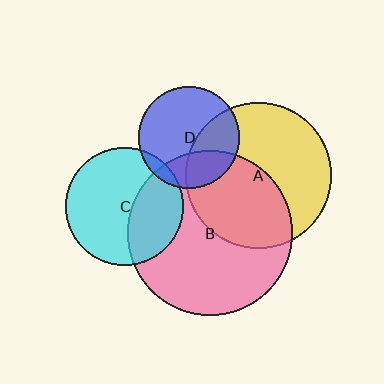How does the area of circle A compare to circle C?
Approximately 1.5 times.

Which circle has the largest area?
Circle B (pink).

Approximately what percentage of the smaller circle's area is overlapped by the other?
Approximately 45%.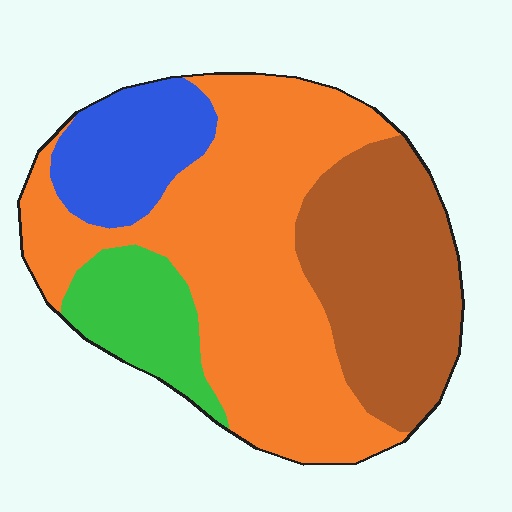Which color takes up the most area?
Orange, at roughly 50%.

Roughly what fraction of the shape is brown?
Brown takes up about one quarter (1/4) of the shape.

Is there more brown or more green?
Brown.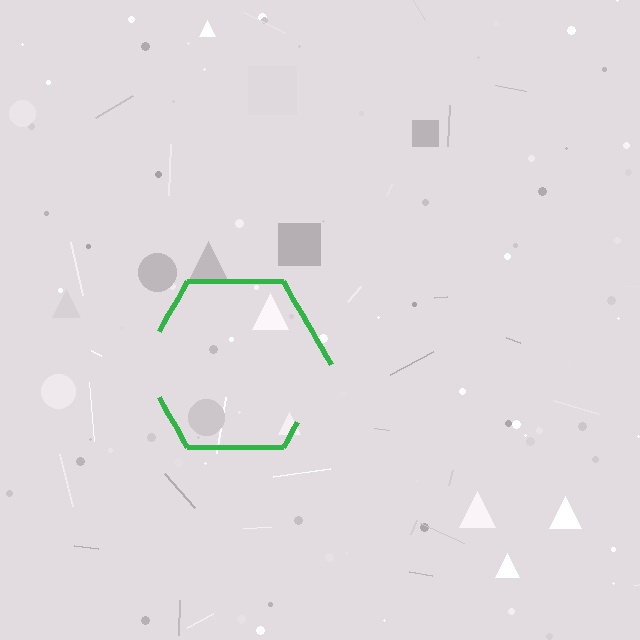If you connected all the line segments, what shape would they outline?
They would outline a hexagon.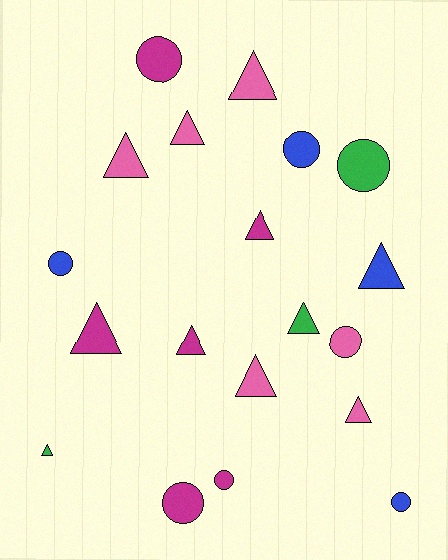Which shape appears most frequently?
Triangle, with 11 objects.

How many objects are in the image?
There are 19 objects.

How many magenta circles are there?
There are 3 magenta circles.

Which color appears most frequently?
Magenta, with 6 objects.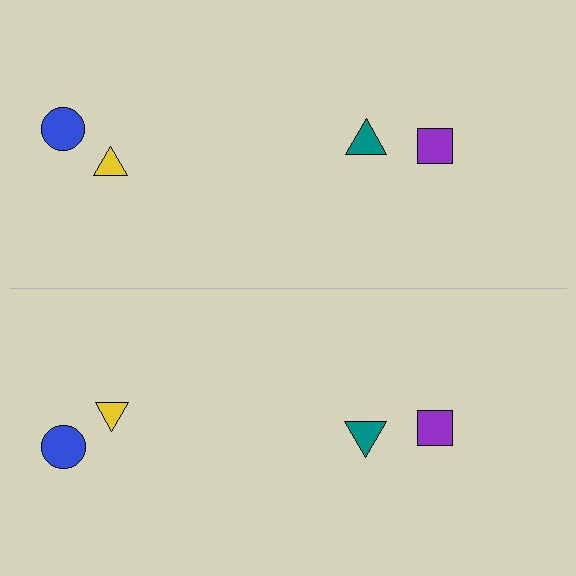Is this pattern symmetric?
Yes, this pattern has bilateral (reflection) symmetry.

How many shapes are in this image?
There are 8 shapes in this image.